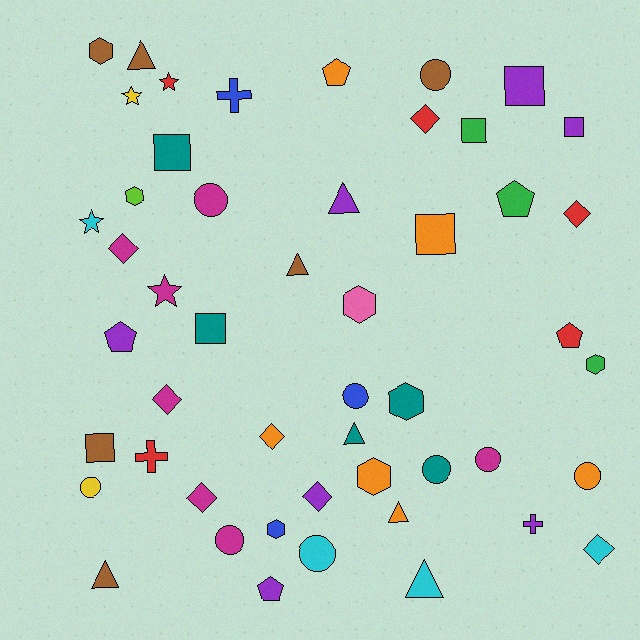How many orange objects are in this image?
There are 6 orange objects.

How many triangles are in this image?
There are 7 triangles.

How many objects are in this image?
There are 50 objects.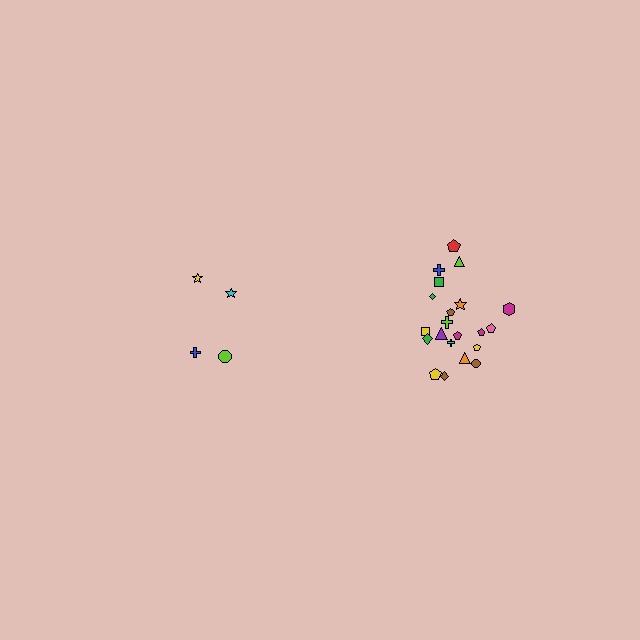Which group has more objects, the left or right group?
The right group.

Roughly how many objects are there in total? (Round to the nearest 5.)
Roughly 25 objects in total.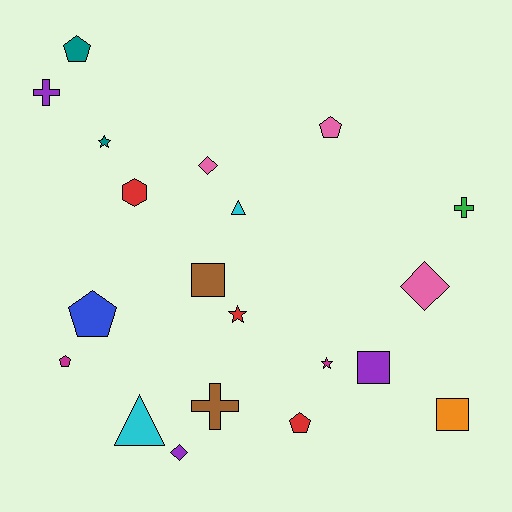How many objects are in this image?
There are 20 objects.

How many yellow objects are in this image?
There are no yellow objects.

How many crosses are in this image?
There are 3 crosses.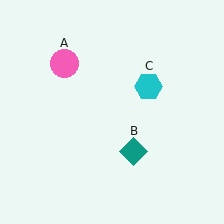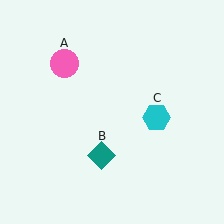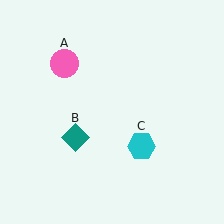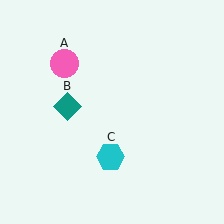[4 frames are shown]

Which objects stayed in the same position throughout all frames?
Pink circle (object A) remained stationary.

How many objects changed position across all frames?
2 objects changed position: teal diamond (object B), cyan hexagon (object C).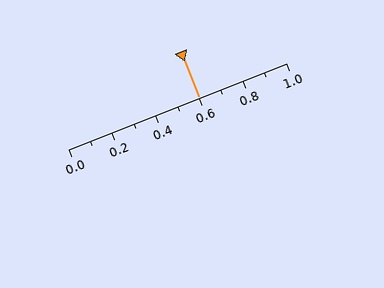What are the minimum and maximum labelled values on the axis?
The axis runs from 0.0 to 1.0.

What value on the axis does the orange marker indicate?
The marker indicates approximately 0.6.